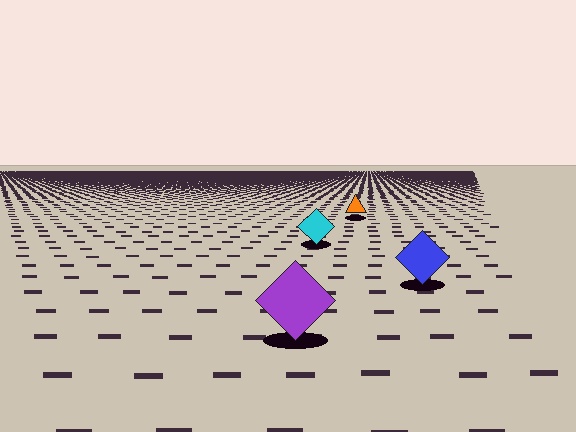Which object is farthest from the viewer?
The orange triangle is farthest from the viewer. It appears smaller and the ground texture around it is denser.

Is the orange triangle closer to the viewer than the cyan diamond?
No. The cyan diamond is closer — you can tell from the texture gradient: the ground texture is coarser near it.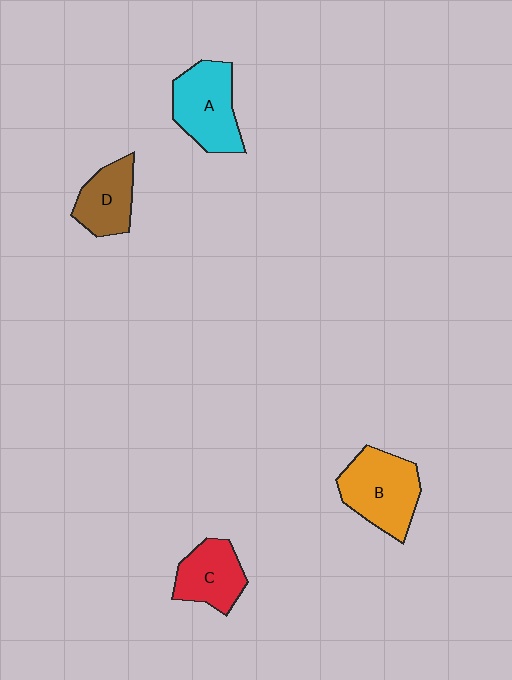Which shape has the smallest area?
Shape D (brown).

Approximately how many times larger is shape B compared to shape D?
Approximately 1.5 times.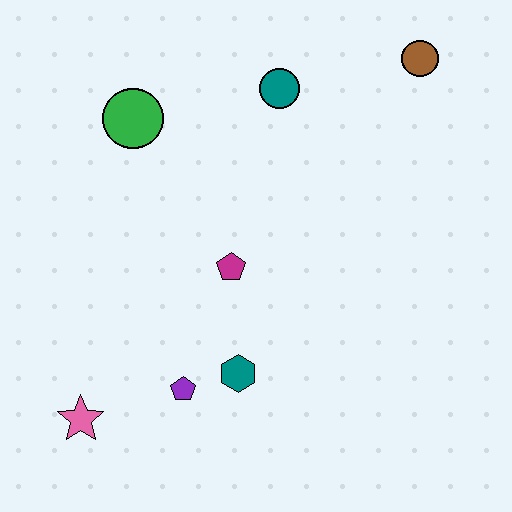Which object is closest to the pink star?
The purple pentagon is closest to the pink star.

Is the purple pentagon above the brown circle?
No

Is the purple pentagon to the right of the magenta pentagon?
No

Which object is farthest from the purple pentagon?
The brown circle is farthest from the purple pentagon.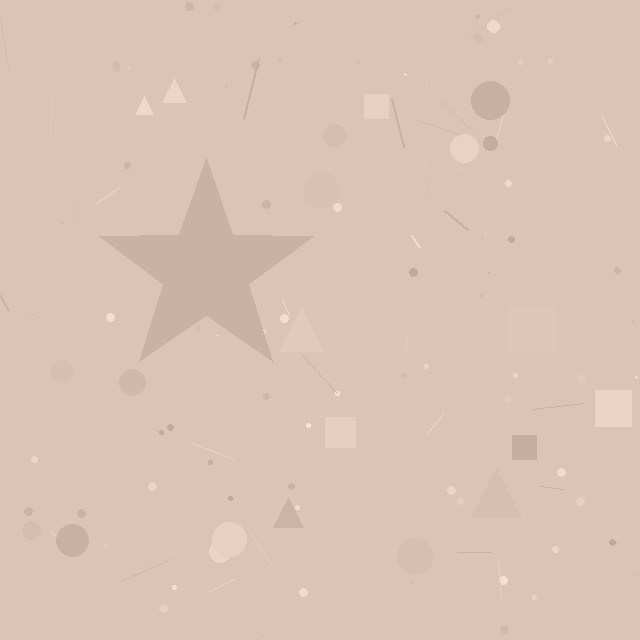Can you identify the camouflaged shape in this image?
The camouflaged shape is a star.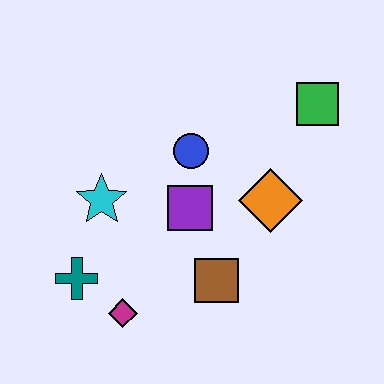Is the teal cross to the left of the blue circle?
Yes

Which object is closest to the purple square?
The blue circle is closest to the purple square.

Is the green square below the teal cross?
No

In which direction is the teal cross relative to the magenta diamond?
The teal cross is to the left of the magenta diamond.